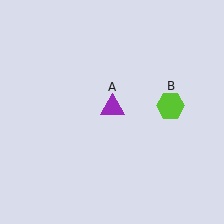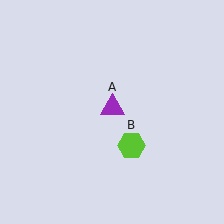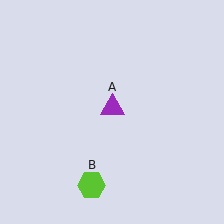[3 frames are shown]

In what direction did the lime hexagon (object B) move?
The lime hexagon (object B) moved down and to the left.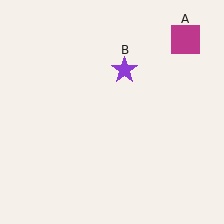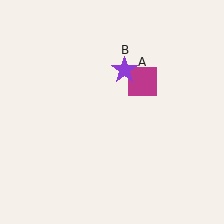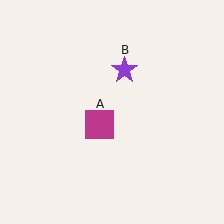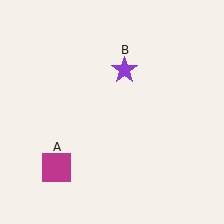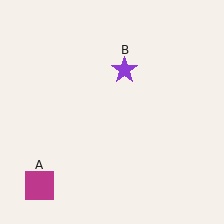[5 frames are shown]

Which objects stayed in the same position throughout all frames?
Purple star (object B) remained stationary.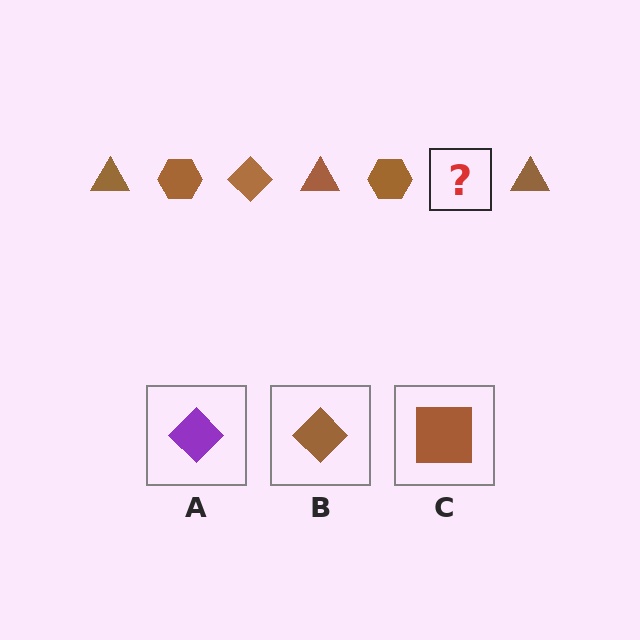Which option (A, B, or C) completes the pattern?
B.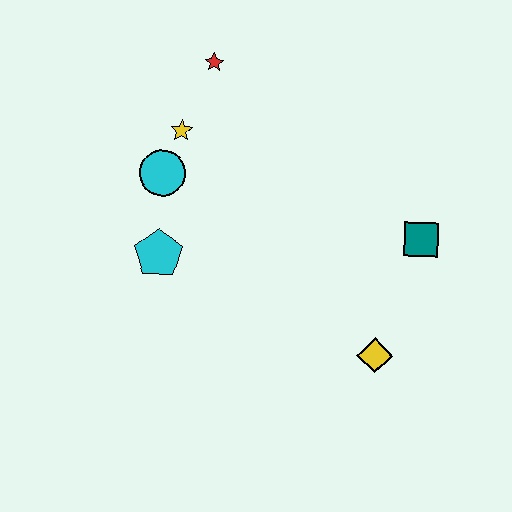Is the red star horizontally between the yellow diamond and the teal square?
No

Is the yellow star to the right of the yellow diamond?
No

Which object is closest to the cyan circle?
The yellow star is closest to the cyan circle.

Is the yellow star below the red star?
Yes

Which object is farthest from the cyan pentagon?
The teal square is farthest from the cyan pentagon.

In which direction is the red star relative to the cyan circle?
The red star is above the cyan circle.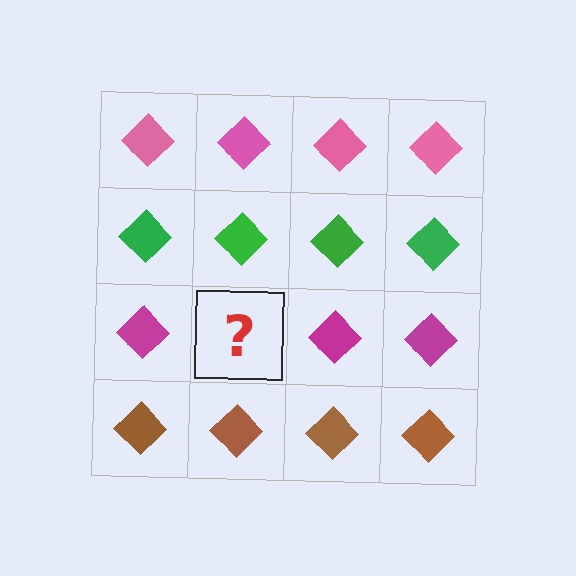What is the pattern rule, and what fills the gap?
The rule is that each row has a consistent color. The gap should be filled with a magenta diamond.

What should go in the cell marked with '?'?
The missing cell should contain a magenta diamond.